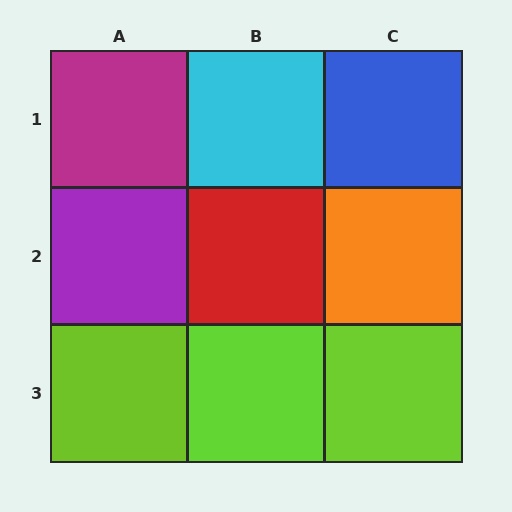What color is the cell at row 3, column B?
Lime.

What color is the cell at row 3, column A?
Lime.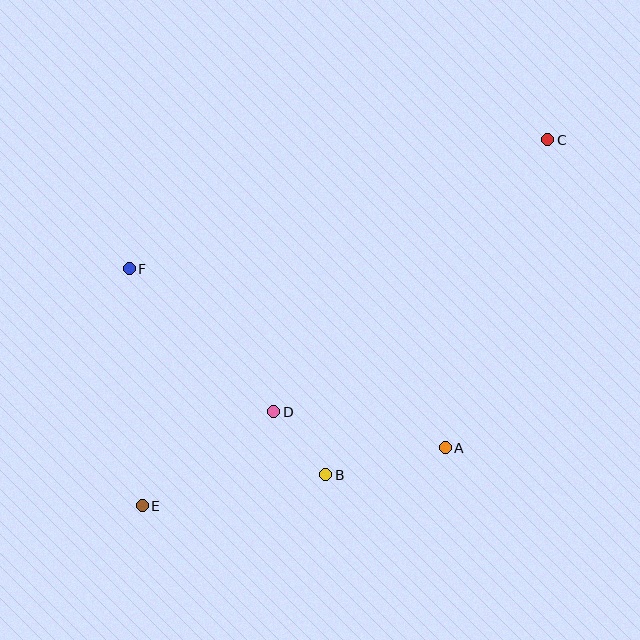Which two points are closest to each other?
Points B and D are closest to each other.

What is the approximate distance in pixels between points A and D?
The distance between A and D is approximately 175 pixels.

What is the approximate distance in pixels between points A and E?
The distance between A and E is approximately 309 pixels.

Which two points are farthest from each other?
Points C and E are farthest from each other.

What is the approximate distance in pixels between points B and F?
The distance between B and F is approximately 285 pixels.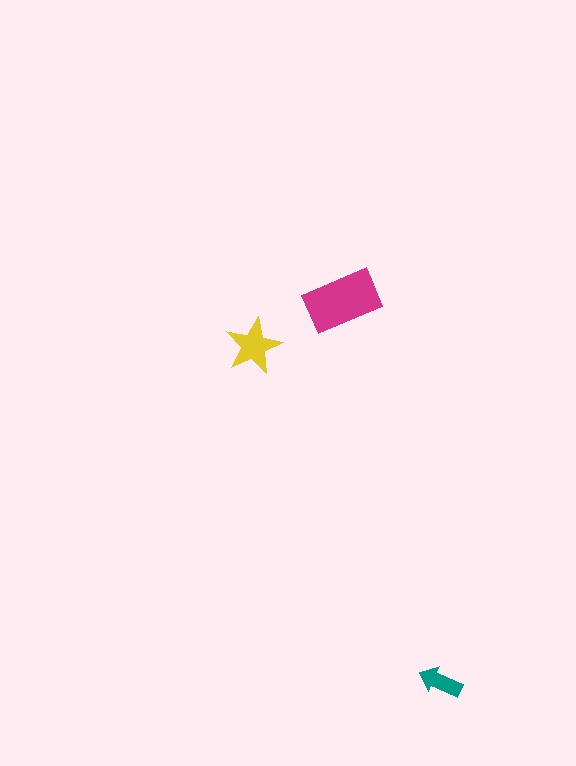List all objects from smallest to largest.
The teal arrow, the yellow star, the magenta rectangle.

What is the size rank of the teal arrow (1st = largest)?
3rd.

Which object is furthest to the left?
The yellow star is leftmost.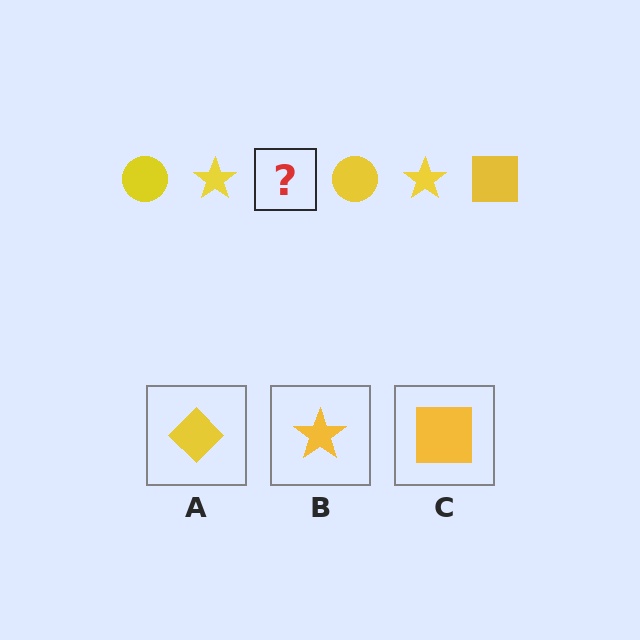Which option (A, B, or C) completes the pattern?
C.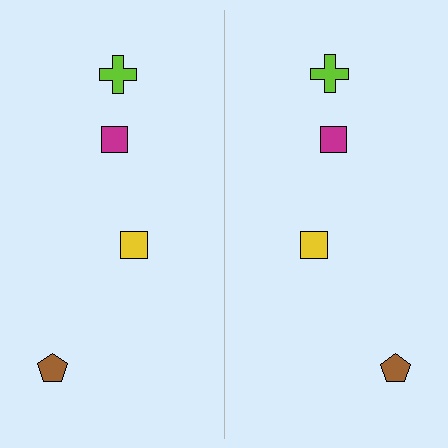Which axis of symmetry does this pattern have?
The pattern has a vertical axis of symmetry running through the center of the image.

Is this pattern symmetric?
Yes, this pattern has bilateral (reflection) symmetry.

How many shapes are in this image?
There are 8 shapes in this image.